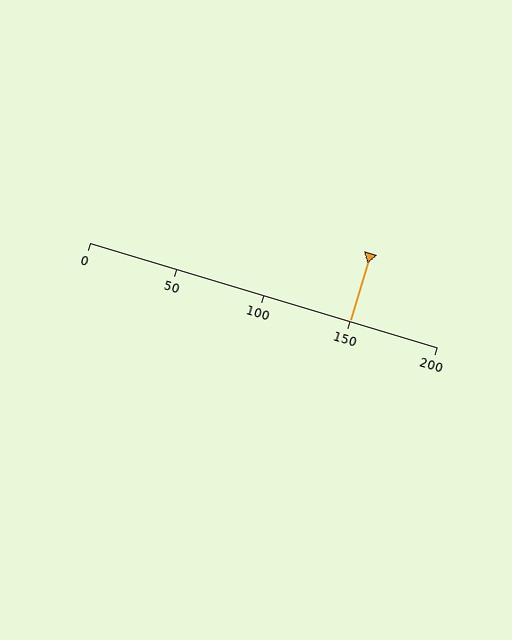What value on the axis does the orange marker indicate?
The marker indicates approximately 150.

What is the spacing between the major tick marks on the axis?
The major ticks are spaced 50 apart.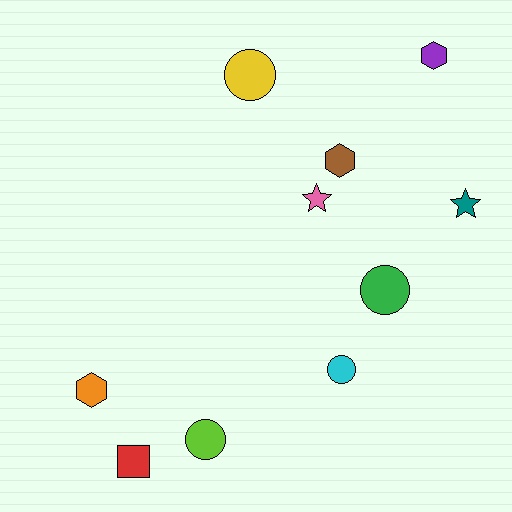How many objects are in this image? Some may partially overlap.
There are 10 objects.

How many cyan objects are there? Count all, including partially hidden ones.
There is 1 cyan object.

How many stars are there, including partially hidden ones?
There are 2 stars.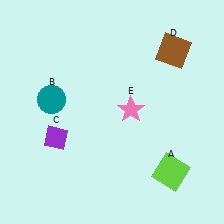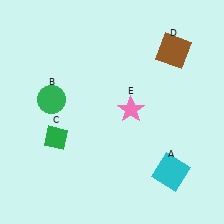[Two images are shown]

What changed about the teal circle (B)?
In Image 1, B is teal. In Image 2, it changed to green.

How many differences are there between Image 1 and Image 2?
There are 3 differences between the two images.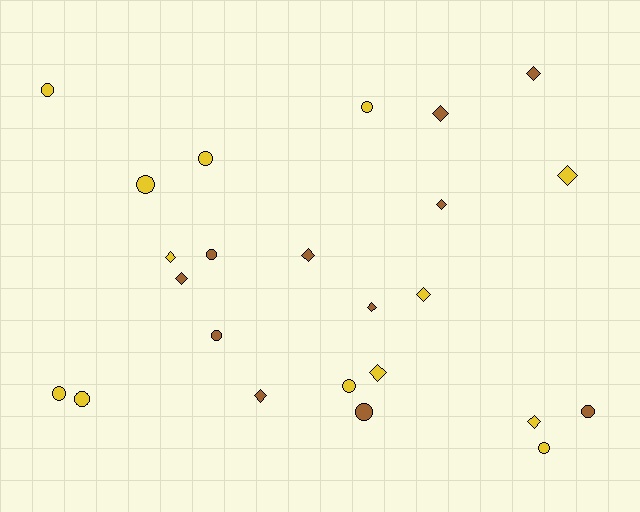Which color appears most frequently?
Yellow, with 13 objects.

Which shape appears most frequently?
Diamond, with 12 objects.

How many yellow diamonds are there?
There are 5 yellow diamonds.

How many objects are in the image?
There are 24 objects.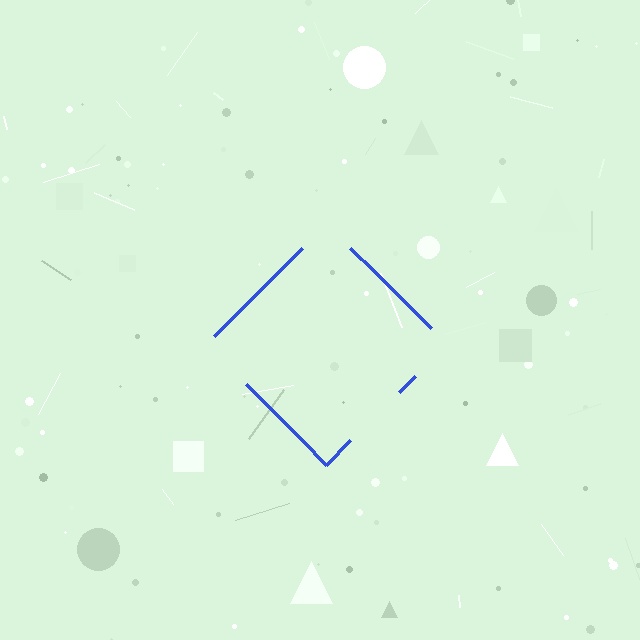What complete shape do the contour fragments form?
The contour fragments form a diamond.